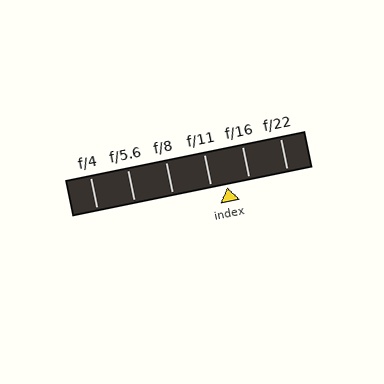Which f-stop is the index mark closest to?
The index mark is closest to f/11.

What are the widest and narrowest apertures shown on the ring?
The widest aperture shown is f/4 and the narrowest is f/22.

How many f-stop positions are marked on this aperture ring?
There are 6 f-stop positions marked.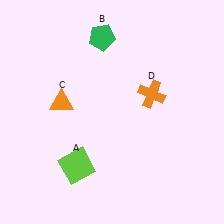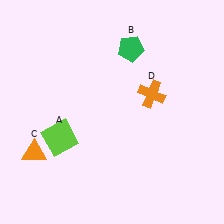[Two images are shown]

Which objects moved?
The objects that moved are: the lime square (A), the green pentagon (B), the orange triangle (C).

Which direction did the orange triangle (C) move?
The orange triangle (C) moved down.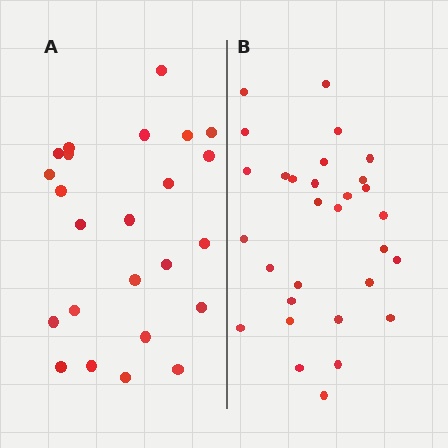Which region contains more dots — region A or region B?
Region B (the right region) has more dots.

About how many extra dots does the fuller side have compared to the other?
Region B has about 6 more dots than region A.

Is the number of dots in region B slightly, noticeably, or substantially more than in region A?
Region B has noticeably more, but not dramatically so. The ratio is roughly 1.2 to 1.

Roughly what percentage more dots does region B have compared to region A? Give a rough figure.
About 25% more.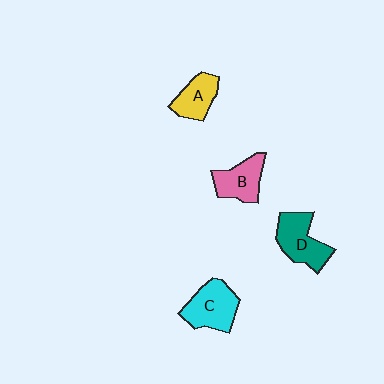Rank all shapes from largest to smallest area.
From largest to smallest: C (cyan), D (teal), B (pink), A (yellow).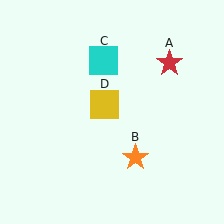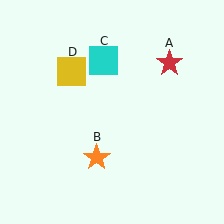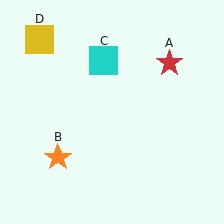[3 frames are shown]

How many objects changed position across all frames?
2 objects changed position: orange star (object B), yellow square (object D).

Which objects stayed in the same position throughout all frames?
Red star (object A) and cyan square (object C) remained stationary.